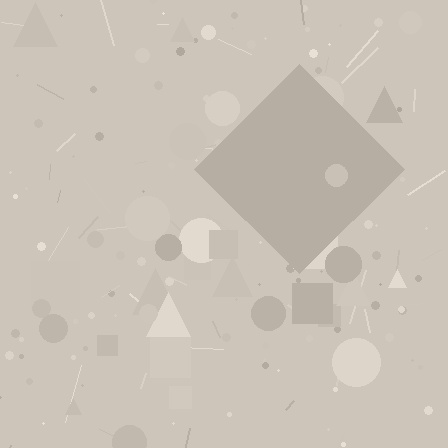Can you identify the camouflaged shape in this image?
The camouflaged shape is a diamond.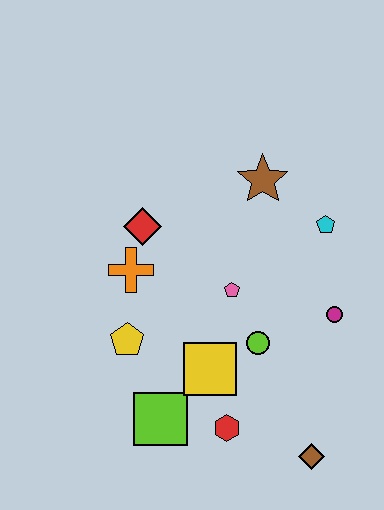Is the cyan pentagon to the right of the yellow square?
Yes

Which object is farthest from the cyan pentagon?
The lime square is farthest from the cyan pentagon.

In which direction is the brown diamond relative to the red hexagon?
The brown diamond is to the right of the red hexagon.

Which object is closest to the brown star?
The cyan pentagon is closest to the brown star.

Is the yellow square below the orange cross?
Yes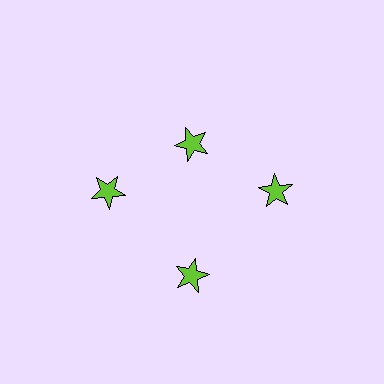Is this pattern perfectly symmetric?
No. The 4 lime stars are arranged in a ring, but one element near the 12 o'clock position is pulled inward toward the center, breaking the 4-fold rotational symmetry.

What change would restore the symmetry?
The symmetry would be restored by moving it outward, back onto the ring so that all 4 stars sit at equal angles and equal distance from the center.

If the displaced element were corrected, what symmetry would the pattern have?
It would have 4-fold rotational symmetry — the pattern would map onto itself every 90 degrees.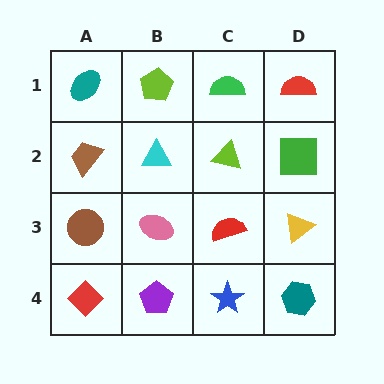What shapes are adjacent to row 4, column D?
A yellow triangle (row 3, column D), a blue star (row 4, column C).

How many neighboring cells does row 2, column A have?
3.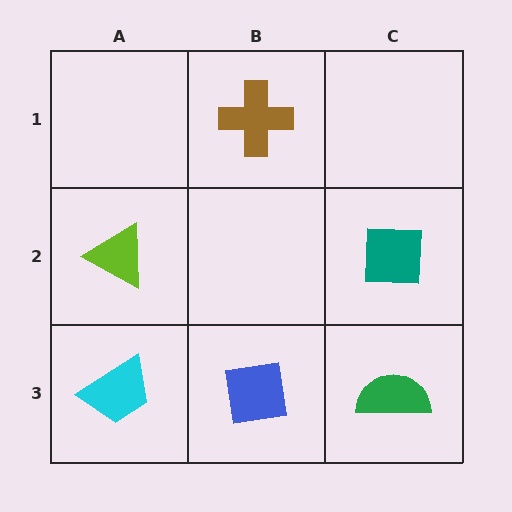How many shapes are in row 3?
3 shapes.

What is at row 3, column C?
A green semicircle.